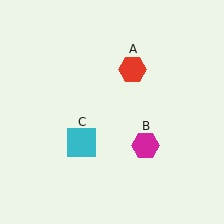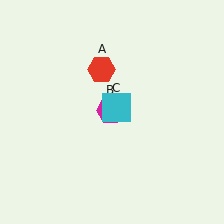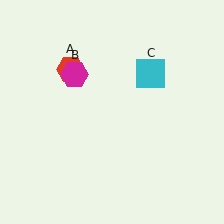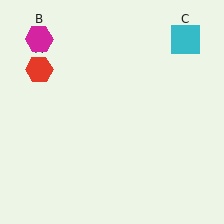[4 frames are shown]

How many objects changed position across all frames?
3 objects changed position: red hexagon (object A), magenta hexagon (object B), cyan square (object C).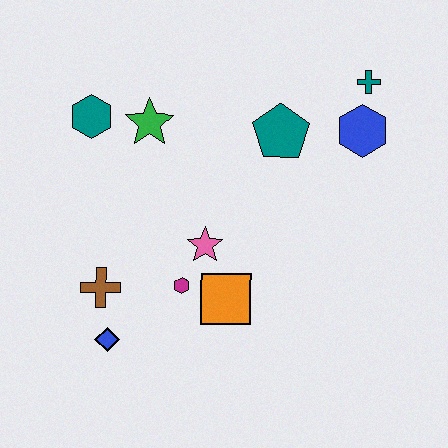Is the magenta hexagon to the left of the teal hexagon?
No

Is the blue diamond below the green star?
Yes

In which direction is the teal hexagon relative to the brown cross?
The teal hexagon is above the brown cross.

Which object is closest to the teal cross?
The blue hexagon is closest to the teal cross.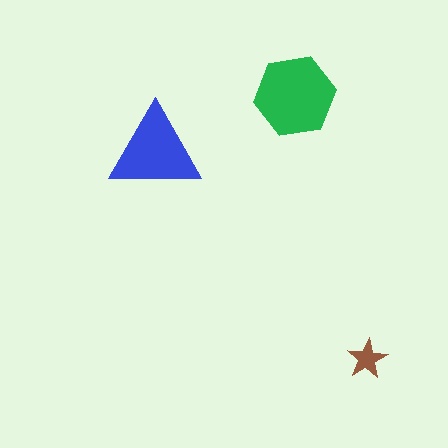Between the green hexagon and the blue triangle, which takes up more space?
The green hexagon.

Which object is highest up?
The green hexagon is topmost.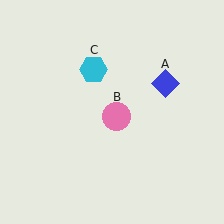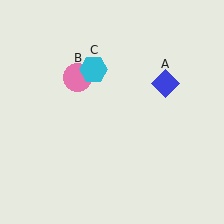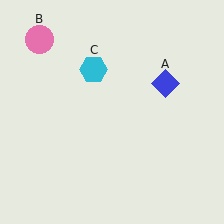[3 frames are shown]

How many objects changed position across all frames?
1 object changed position: pink circle (object B).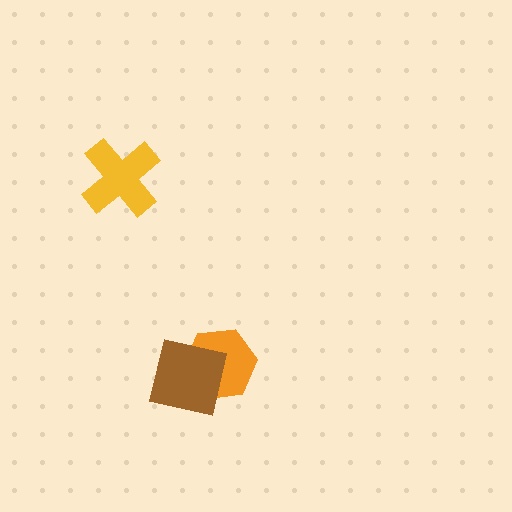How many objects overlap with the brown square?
1 object overlaps with the brown square.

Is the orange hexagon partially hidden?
Yes, it is partially covered by another shape.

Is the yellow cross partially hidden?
No, no other shape covers it.